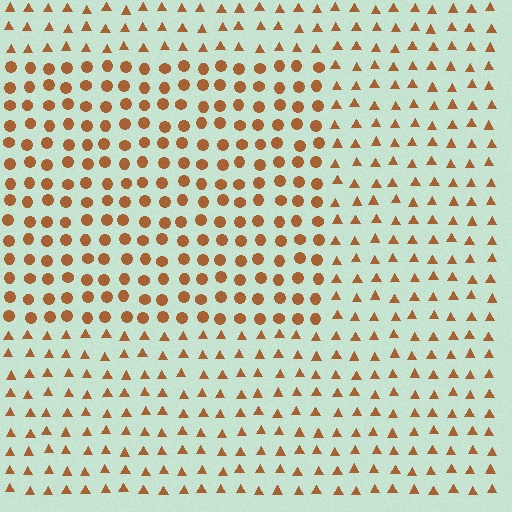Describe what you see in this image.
The image is filled with small brown elements arranged in a uniform grid. A rectangle-shaped region contains circles, while the surrounding area contains triangles. The boundary is defined purely by the change in element shape.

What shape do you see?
I see a rectangle.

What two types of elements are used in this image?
The image uses circles inside the rectangle region and triangles outside it.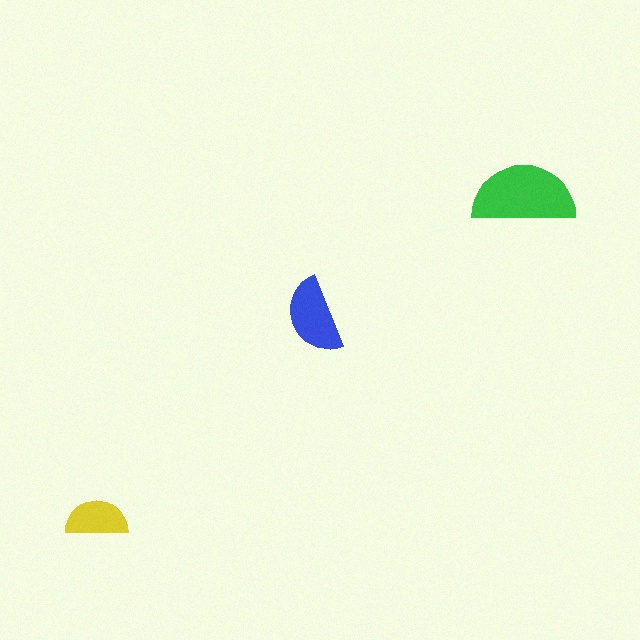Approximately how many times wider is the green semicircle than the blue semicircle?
About 1.5 times wider.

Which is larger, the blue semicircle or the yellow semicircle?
The blue one.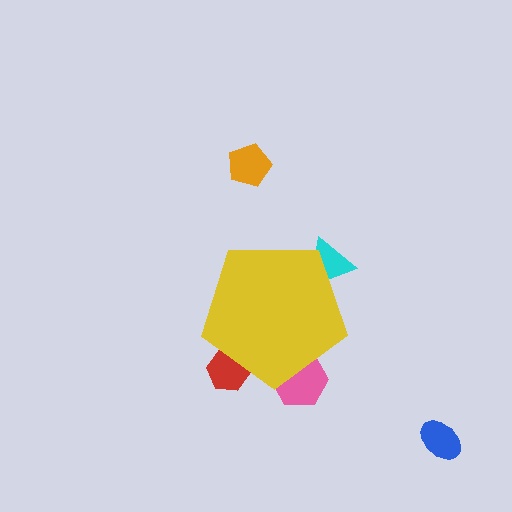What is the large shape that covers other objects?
A yellow pentagon.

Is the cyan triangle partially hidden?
Yes, the cyan triangle is partially hidden behind the yellow pentagon.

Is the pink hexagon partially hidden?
Yes, the pink hexagon is partially hidden behind the yellow pentagon.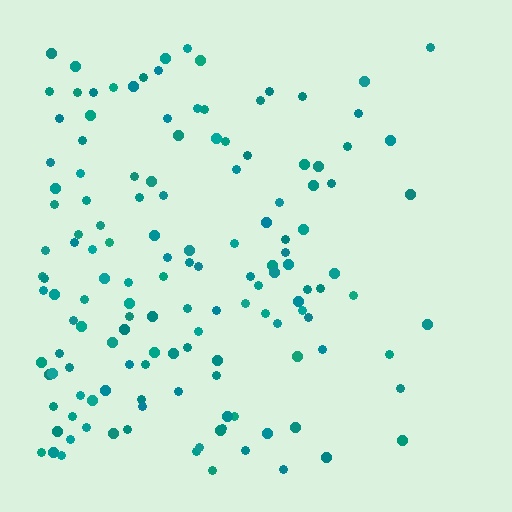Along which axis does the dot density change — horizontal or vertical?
Horizontal.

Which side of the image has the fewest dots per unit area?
The right.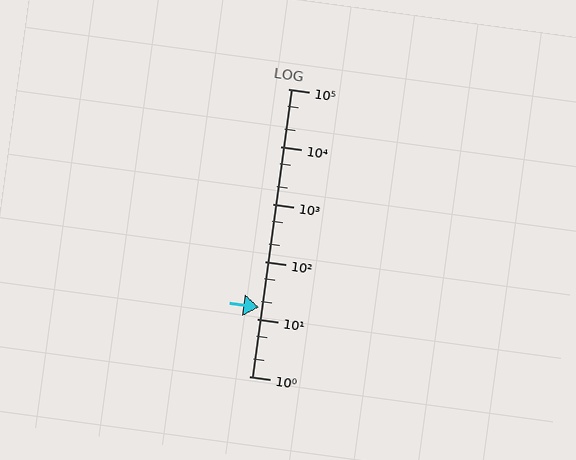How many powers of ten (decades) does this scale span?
The scale spans 5 decades, from 1 to 100000.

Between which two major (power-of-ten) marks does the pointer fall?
The pointer is between 10 and 100.